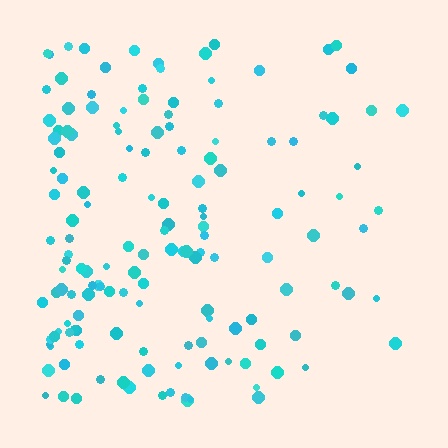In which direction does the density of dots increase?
From right to left, with the left side densest.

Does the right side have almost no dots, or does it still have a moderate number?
Still a moderate number, just noticeably fewer than the left.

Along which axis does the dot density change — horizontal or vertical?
Horizontal.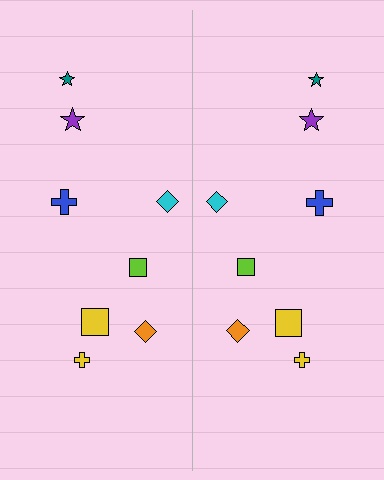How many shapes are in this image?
There are 16 shapes in this image.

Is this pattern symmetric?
Yes, this pattern has bilateral (reflection) symmetry.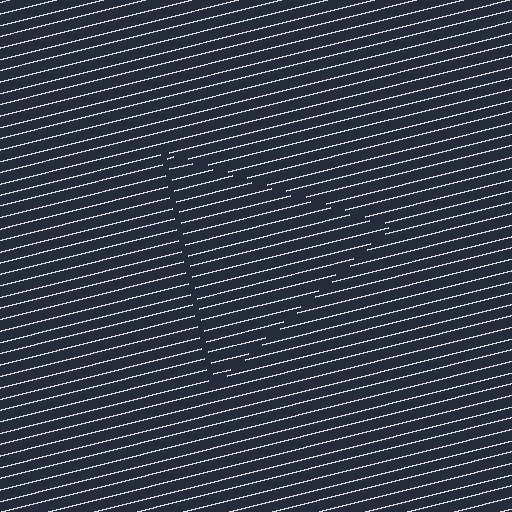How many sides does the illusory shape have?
3 sides — the line-ends trace a triangle.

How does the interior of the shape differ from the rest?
The interior of the shape contains the same grating, shifted by half a period — the contour is defined by the phase discontinuity where line-ends from the inner and outer gratings abut.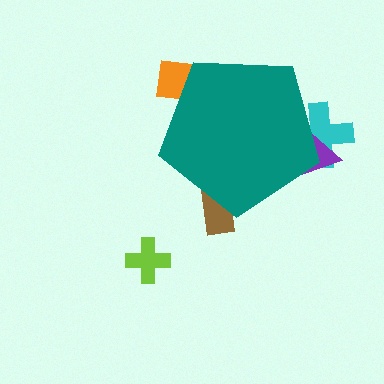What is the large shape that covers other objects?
A teal pentagon.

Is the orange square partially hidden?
Yes, the orange square is partially hidden behind the teal pentagon.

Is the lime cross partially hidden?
No, the lime cross is fully visible.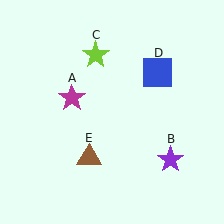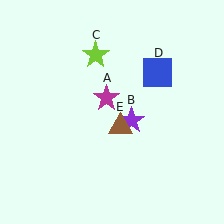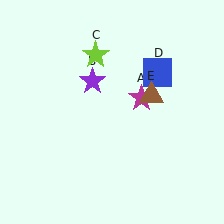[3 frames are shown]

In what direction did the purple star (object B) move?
The purple star (object B) moved up and to the left.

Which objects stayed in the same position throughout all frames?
Lime star (object C) and blue square (object D) remained stationary.